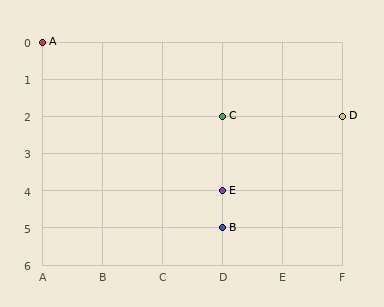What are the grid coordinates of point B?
Point B is at grid coordinates (D, 5).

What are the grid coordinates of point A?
Point A is at grid coordinates (A, 0).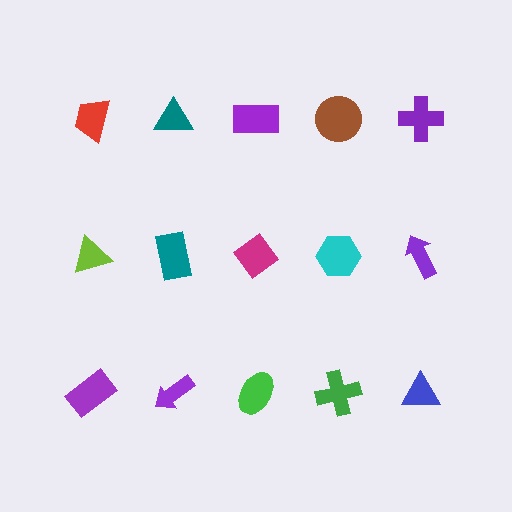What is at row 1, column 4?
A brown circle.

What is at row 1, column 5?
A purple cross.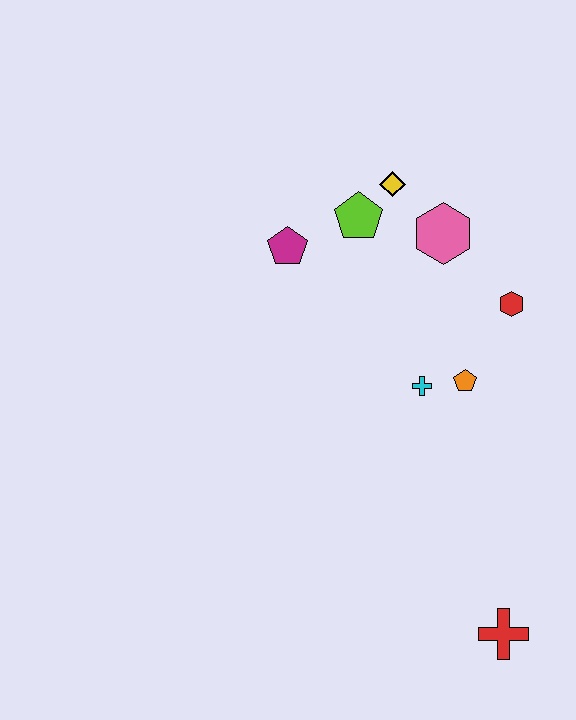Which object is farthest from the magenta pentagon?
The red cross is farthest from the magenta pentagon.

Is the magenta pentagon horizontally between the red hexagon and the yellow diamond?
No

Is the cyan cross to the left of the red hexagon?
Yes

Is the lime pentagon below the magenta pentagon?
No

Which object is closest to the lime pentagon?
The yellow diamond is closest to the lime pentagon.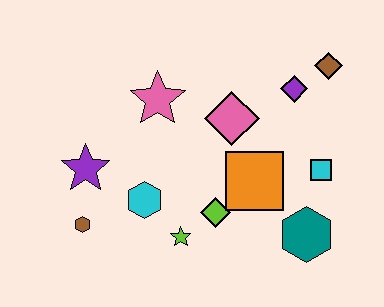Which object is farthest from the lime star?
The brown diamond is farthest from the lime star.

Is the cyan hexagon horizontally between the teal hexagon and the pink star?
No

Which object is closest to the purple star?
The brown hexagon is closest to the purple star.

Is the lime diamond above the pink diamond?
No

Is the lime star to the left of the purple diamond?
Yes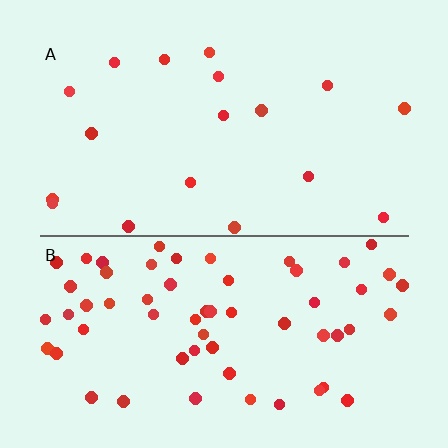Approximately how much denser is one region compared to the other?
Approximately 3.3× — region B over region A.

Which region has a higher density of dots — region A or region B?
B (the bottom).